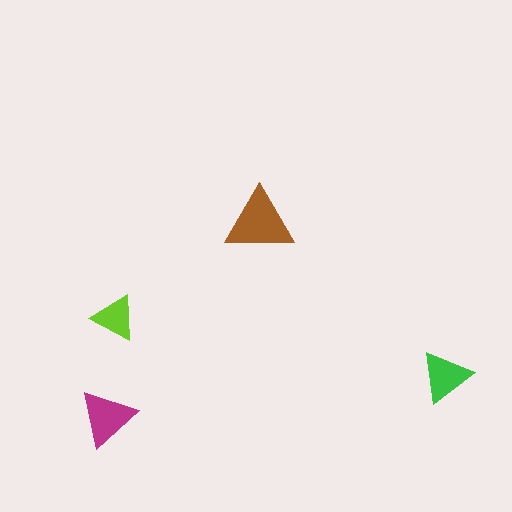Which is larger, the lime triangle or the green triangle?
The green one.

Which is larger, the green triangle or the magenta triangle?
The magenta one.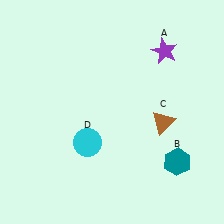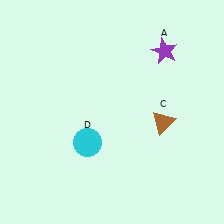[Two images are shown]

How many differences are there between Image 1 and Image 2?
There is 1 difference between the two images.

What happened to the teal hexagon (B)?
The teal hexagon (B) was removed in Image 2. It was in the bottom-right area of Image 1.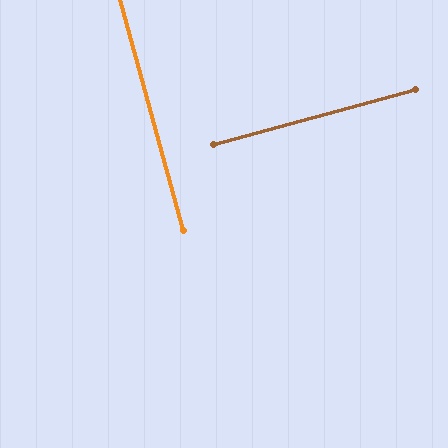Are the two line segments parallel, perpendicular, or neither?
Perpendicular — they meet at approximately 90°.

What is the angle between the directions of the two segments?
Approximately 90 degrees.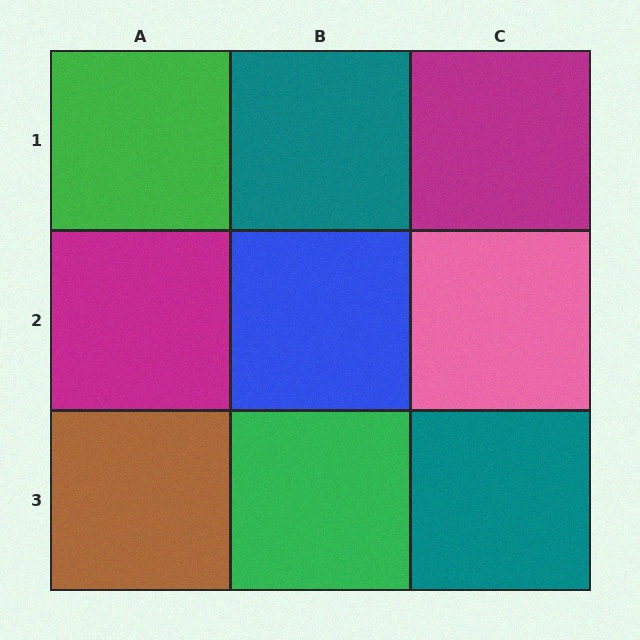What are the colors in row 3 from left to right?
Brown, green, teal.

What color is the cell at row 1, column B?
Teal.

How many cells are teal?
2 cells are teal.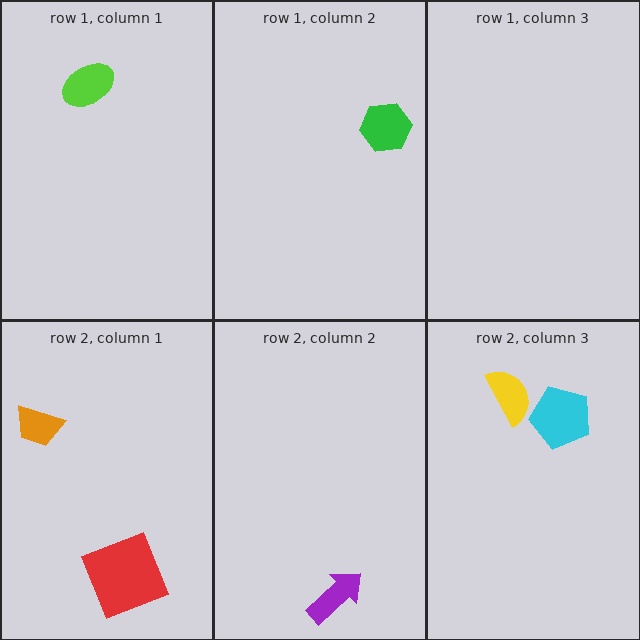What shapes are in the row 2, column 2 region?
The purple arrow.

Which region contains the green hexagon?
The row 1, column 2 region.